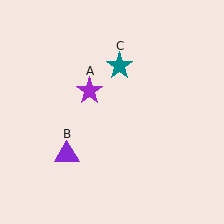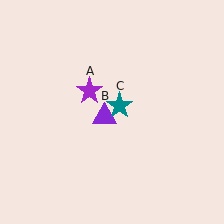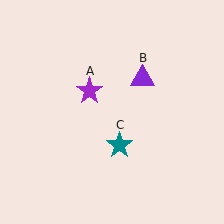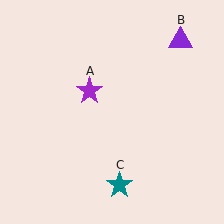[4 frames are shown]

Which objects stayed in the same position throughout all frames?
Purple star (object A) remained stationary.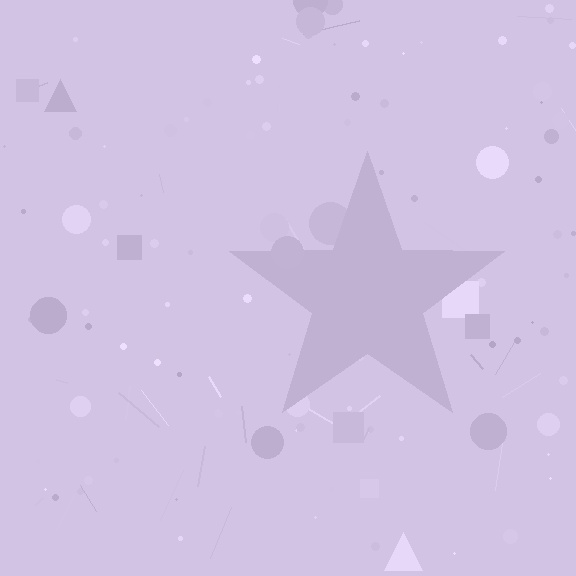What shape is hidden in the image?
A star is hidden in the image.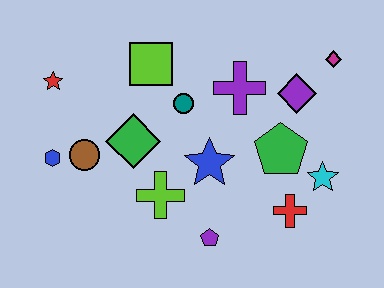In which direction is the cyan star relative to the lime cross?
The cyan star is to the right of the lime cross.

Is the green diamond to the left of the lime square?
Yes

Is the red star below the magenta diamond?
Yes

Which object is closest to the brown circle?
The blue hexagon is closest to the brown circle.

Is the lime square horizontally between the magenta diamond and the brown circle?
Yes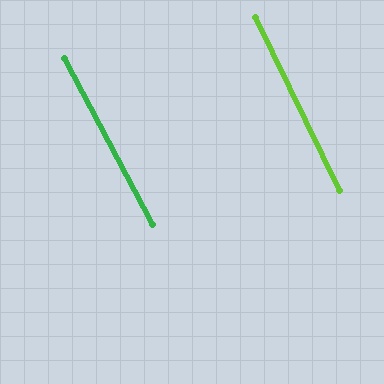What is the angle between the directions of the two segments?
Approximately 2 degrees.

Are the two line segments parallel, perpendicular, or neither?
Parallel — their directions differ by only 1.9°.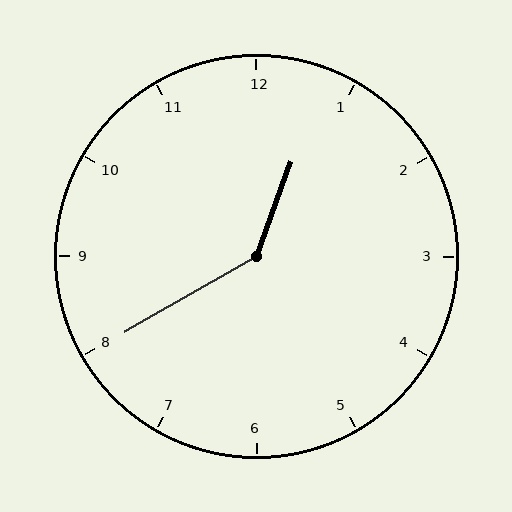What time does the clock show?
12:40.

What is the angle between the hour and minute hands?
Approximately 140 degrees.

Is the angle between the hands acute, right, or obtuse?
It is obtuse.